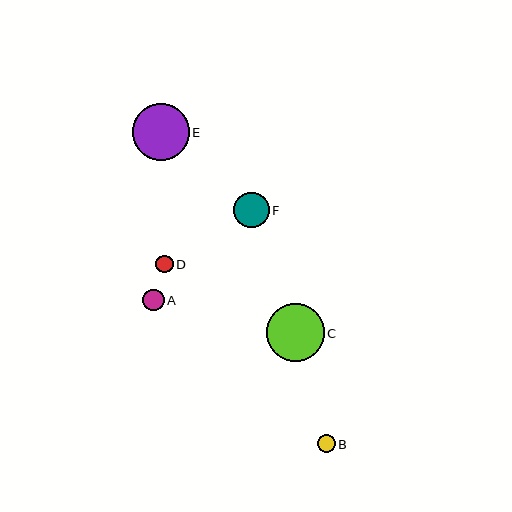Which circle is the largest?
Circle C is the largest with a size of approximately 58 pixels.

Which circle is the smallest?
Circle D is the smallest with a size of approximately 17 pixels.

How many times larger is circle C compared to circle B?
Circle C is approximately 3.2 times the size of circle B.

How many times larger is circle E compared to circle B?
Circle E is approximately 3.2 times the size of circle B.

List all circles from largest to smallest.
From largest to smallest: C, E, F, A, B, D.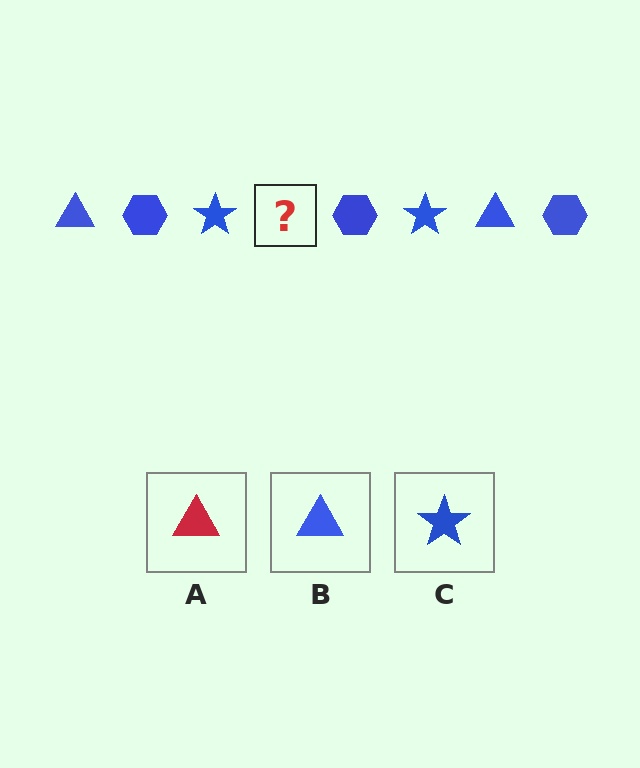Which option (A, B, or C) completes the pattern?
B.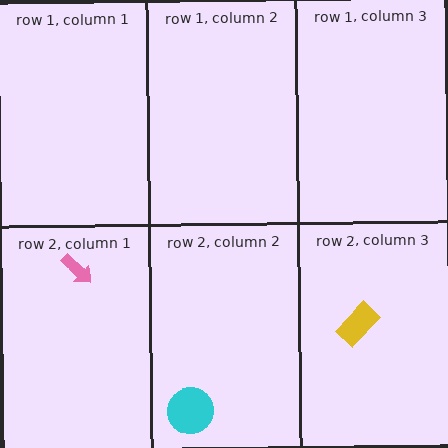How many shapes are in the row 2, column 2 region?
1.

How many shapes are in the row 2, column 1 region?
1.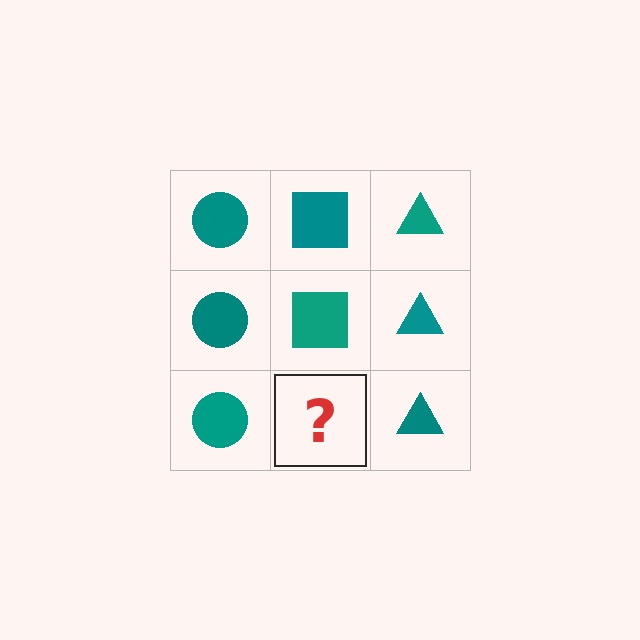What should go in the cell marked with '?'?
The missing cell should contain a teal square.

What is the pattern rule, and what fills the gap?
The rule is that each column has a consistent shape. The gap should be filled with a teal square.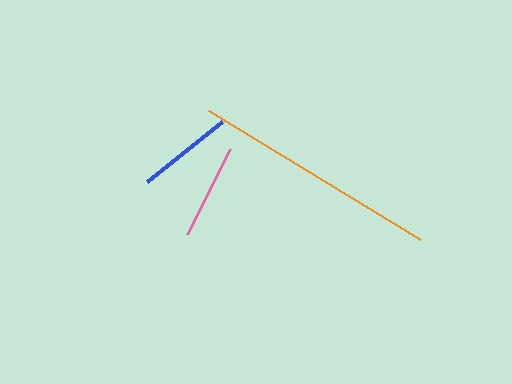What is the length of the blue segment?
The blue segment is approximately 96 pixels long.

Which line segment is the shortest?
The pink line is the shortest at approximately 95 pixels.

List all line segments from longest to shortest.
From longest to shortest: orange, blue, pink.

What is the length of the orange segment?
The orange segment is approximately 248 pixels long.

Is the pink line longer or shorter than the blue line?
The blue line is longer than the pink line.